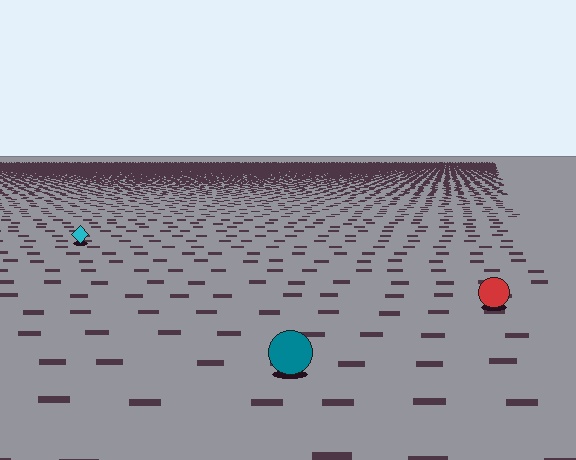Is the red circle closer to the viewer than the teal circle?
No. The teal circle is closer — you can tell from the texture gradient: the ground texture is coarser near it.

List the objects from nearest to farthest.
From nearest to farthest: the teal circle, the red circle, the cyan diamond.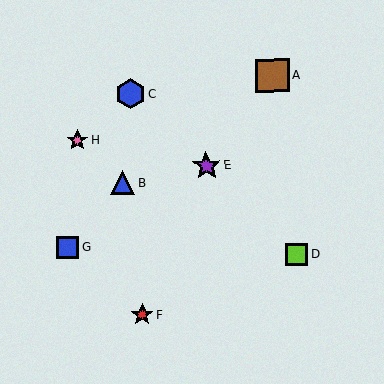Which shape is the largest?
The brown square (labeled A) is the largest.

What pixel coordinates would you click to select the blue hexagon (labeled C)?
Click at (130, 94) to select the blue hexagon C.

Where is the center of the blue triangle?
The center of the blue triangle is at (123, 183).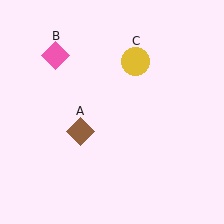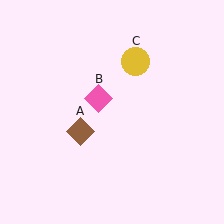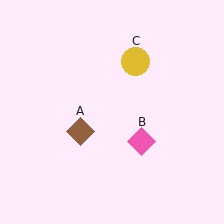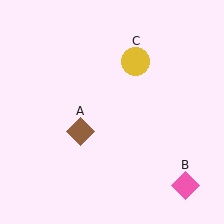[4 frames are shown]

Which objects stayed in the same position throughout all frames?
Brown diamond (object A) and yellow circle (object C) remained stationary.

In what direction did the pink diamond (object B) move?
The pink diamond (object B) moved down and to the right.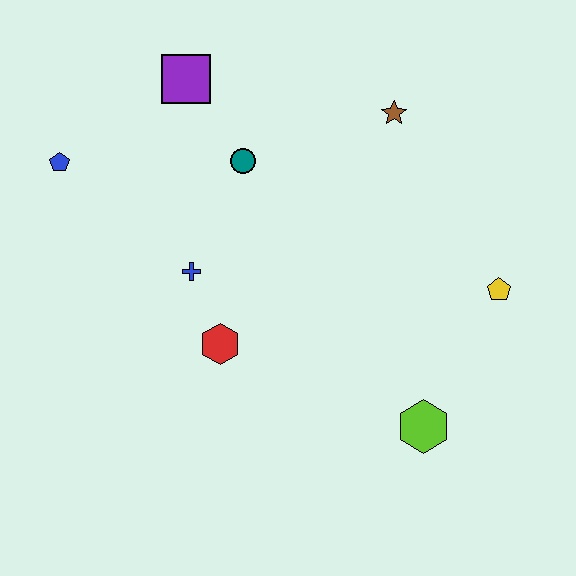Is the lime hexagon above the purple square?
No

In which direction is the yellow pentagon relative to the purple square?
The yellow pentagon is to the right of the purple square.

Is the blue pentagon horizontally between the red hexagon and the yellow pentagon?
No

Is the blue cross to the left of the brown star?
Yes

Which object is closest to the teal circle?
The purple square is closest to the teal circle.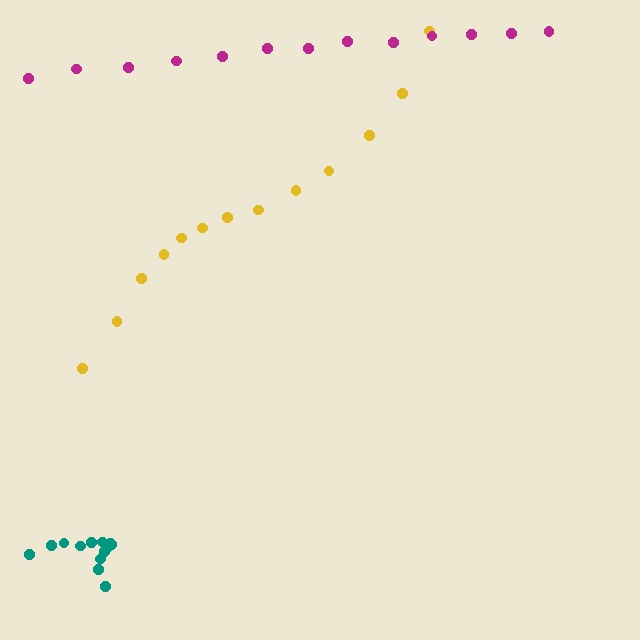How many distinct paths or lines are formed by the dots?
There are 3 distinct paths.